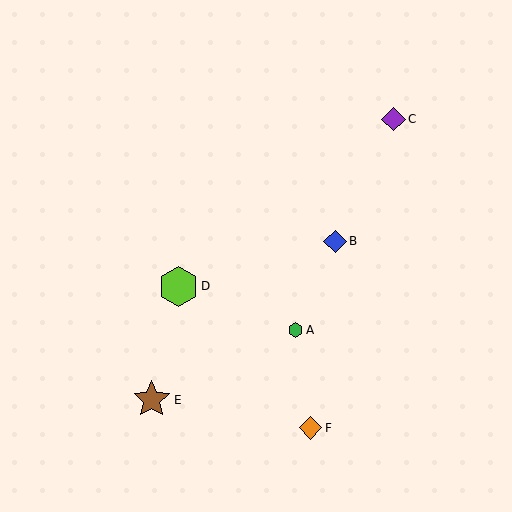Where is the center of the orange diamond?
The center of the orange diamond is at (311, 428).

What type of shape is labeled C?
Shape C is a purple diamond.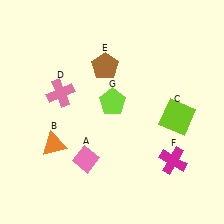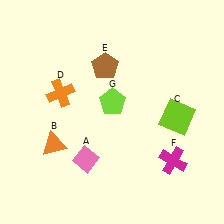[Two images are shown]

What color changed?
The cross (D) changed from pink in Image 1 to orange in Image 2.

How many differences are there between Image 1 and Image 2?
There is 1 difference between the two images.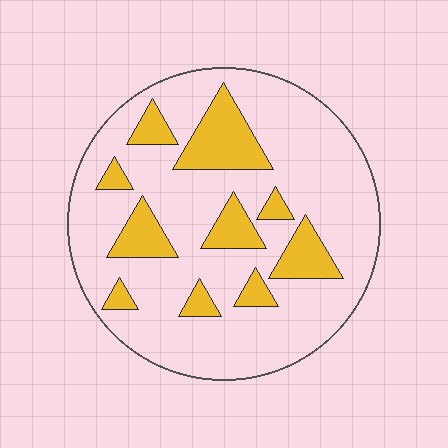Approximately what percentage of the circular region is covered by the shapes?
Approximately 20%.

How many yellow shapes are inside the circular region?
10.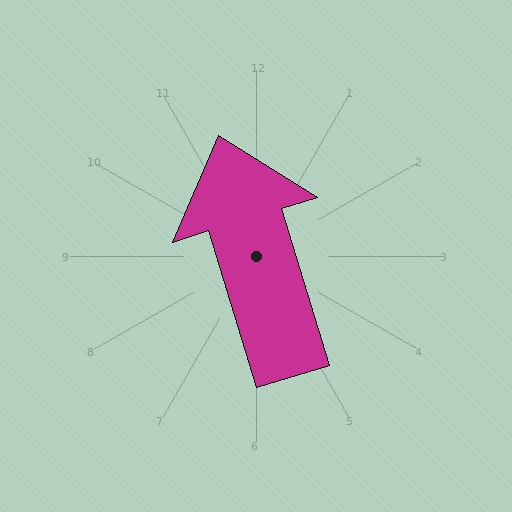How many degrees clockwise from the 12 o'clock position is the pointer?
Approximately 343 degrees.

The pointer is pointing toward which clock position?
Roughly 11 o'clock.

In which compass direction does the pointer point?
North.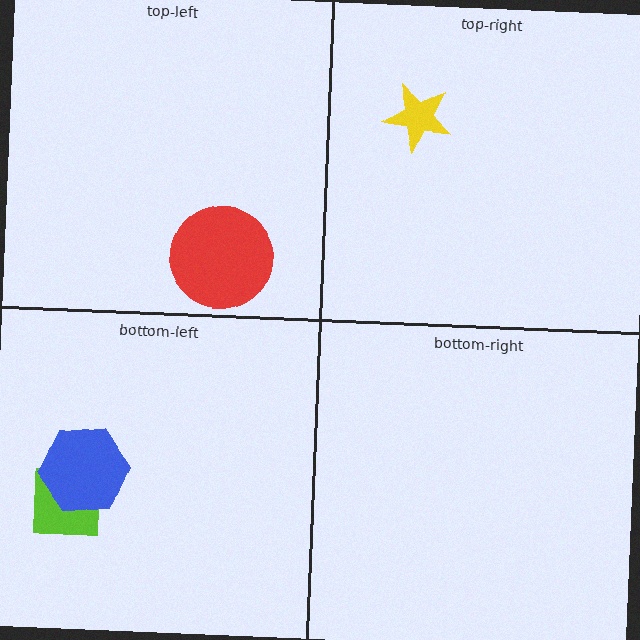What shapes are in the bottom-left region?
The lime square, the blue hexagon.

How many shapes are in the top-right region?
1.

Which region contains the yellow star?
The top-right region.